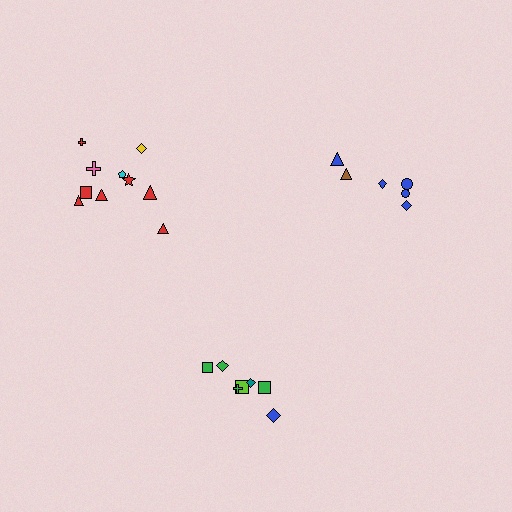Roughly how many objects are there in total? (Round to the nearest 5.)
Roughly 25 objects in total.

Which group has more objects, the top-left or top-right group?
The top-left group.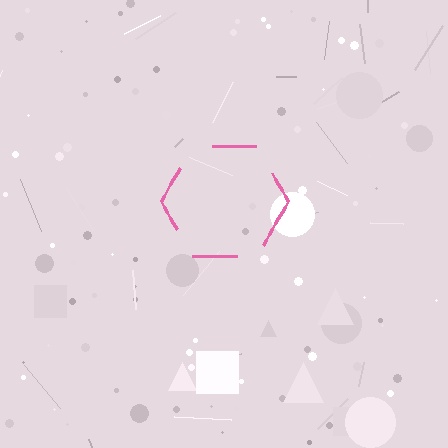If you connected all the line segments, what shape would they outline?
They would outline a hexagon.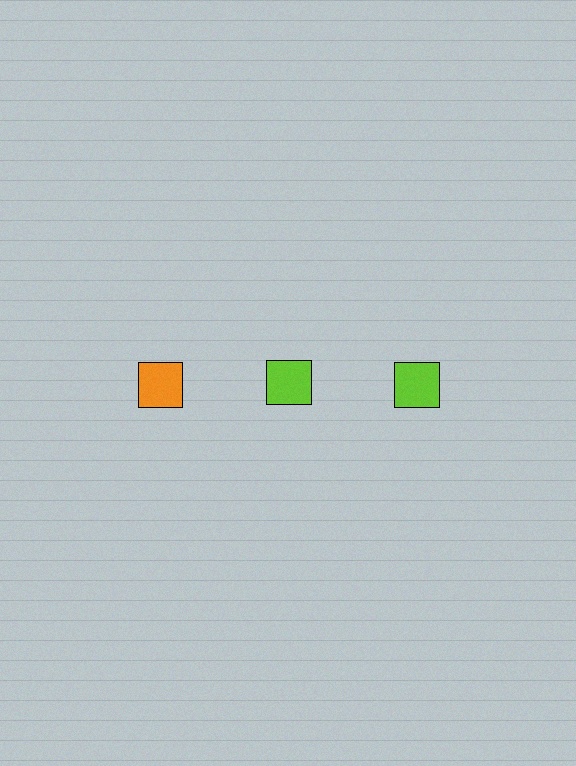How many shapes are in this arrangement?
There are 3 shapes arranged in a grid pattern.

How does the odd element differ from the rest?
It has a different color: orange instead of lime.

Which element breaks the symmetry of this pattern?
The orange square in the top row, leftmost column breaks the symmetry. All other shapes are lime squares.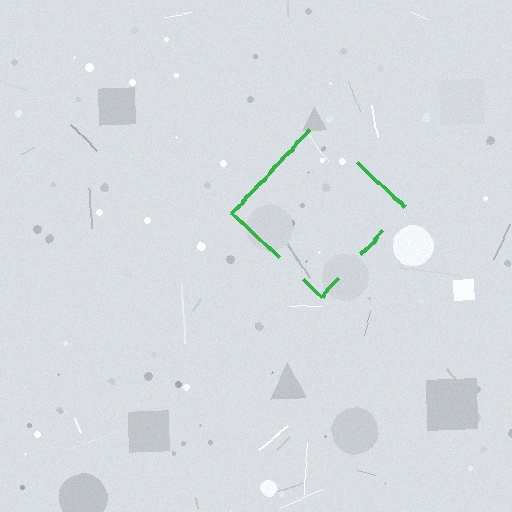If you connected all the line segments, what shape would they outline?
They would outline a diamond.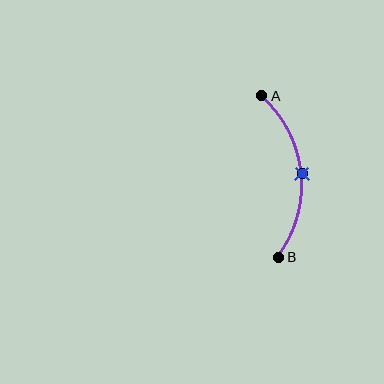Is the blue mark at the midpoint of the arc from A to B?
Yes. The blue mark lies on the arc at equal arc-length from both A and B — it is the arc midpoint.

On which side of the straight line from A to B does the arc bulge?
The arc bulges to the right of the straight line connecting A and B.